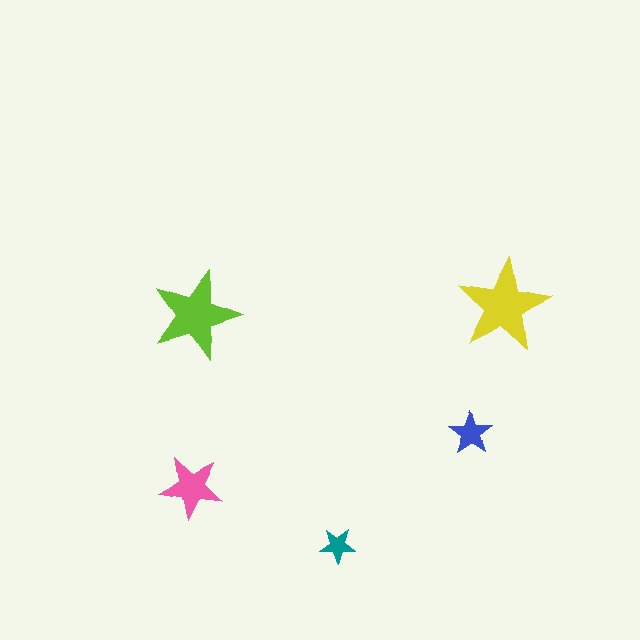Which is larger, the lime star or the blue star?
The lime one.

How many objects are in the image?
There are 5 objects in the image.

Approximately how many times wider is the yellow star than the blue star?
About 2 times wider.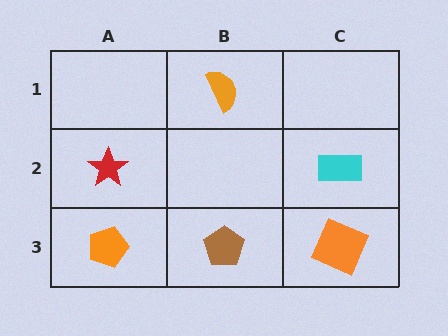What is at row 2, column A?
A red star.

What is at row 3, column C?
An orange square.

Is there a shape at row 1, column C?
No, that cell is empty.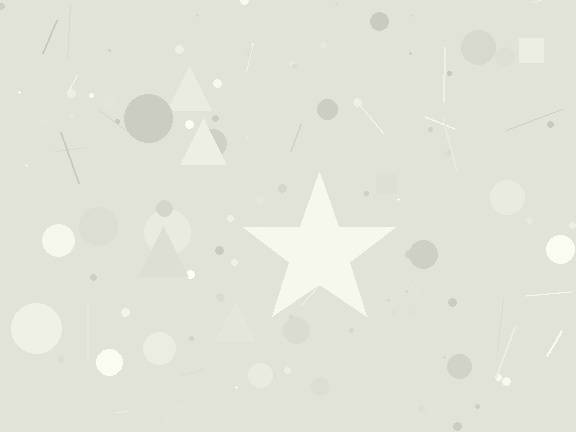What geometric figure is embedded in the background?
A star is embedded in the background.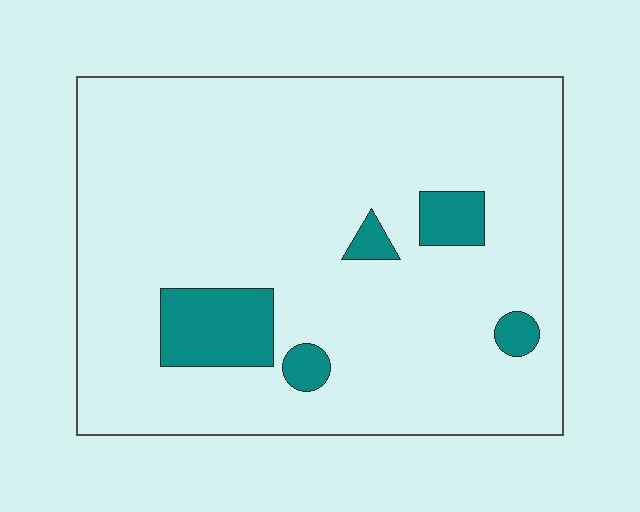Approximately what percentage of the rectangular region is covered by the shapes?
Approximately 10%.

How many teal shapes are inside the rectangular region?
5.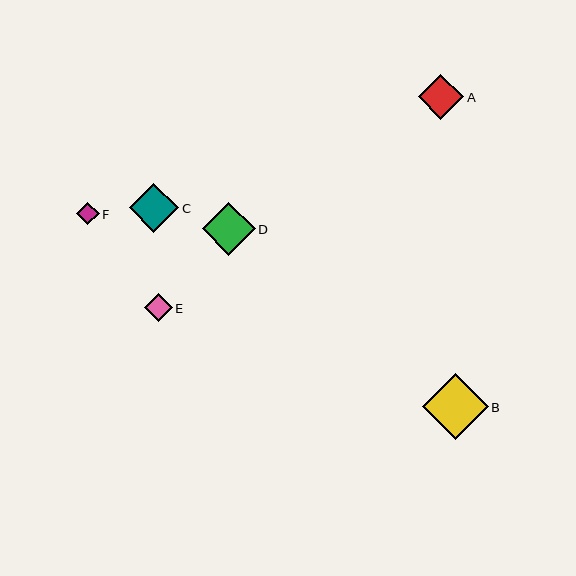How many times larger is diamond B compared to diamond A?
Diamond B is approximately 1.5 times the size of diamond A.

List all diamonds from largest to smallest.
From largest to smallest: B, D, C, A, E, F.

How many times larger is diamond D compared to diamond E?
Diamond D is approximately 1.9 times the size of diamond E.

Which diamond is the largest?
Diamond B is the largest with a size of approximately 66 pixels.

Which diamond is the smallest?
Diamond F is the smallest with a size of approximately 23 pixels.